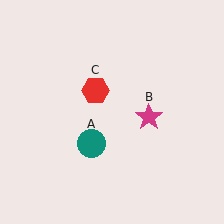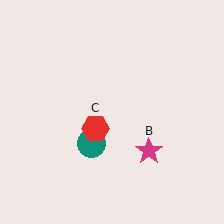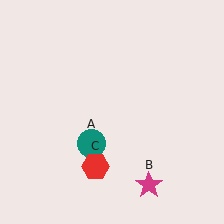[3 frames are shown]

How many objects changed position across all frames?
2 objects changed position: magenta star (object B), red hexagon (object C).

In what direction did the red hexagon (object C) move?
The red hexagon (object C) moved down.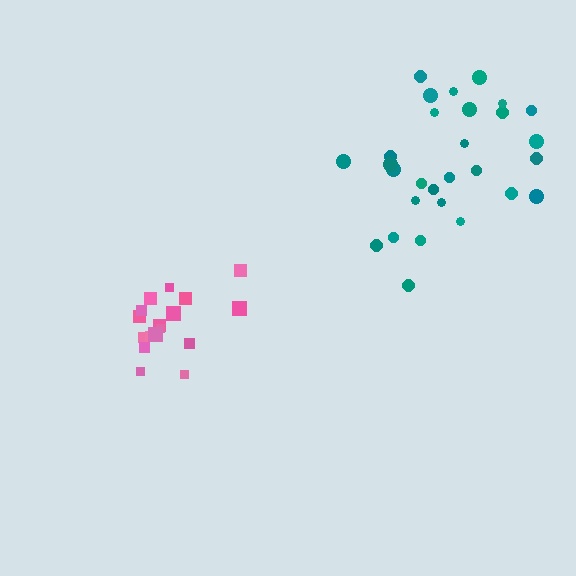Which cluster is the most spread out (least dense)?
Teal.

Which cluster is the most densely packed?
Pink.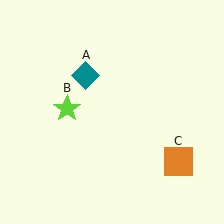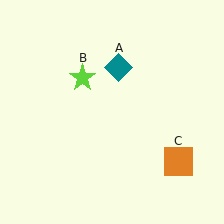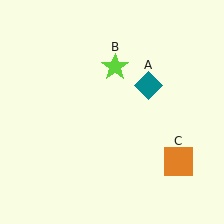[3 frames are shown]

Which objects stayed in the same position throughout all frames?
Orange square (object C) remained stationary.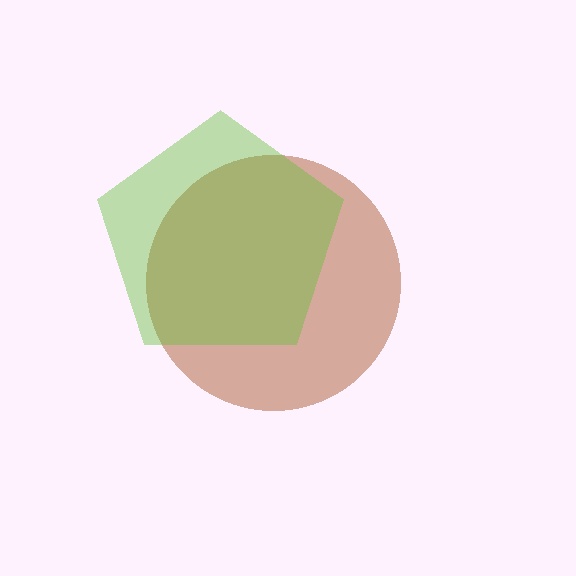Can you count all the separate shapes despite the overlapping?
Yes, there are 2 separate shapes.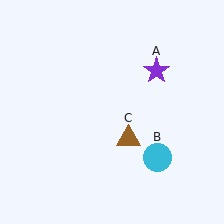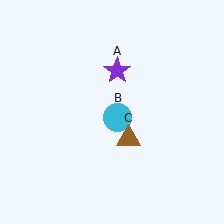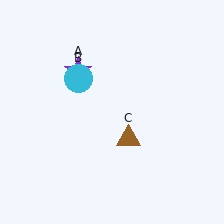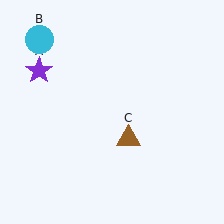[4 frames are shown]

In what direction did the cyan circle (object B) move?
The cyan circle (object B) moved up and to the left.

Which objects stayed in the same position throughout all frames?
Brown triangle (object C) remained stationary.